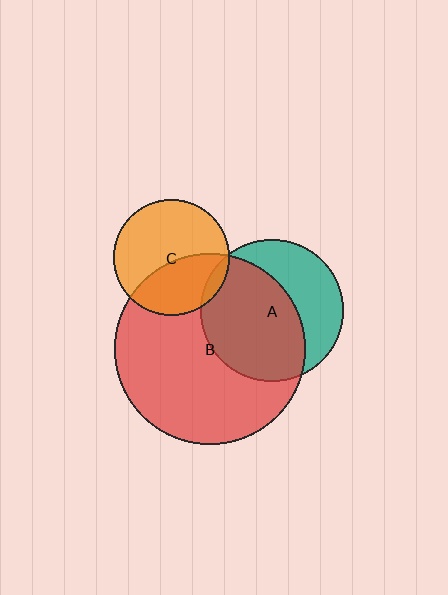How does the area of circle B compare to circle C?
Approximately 2.7 times.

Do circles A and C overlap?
Yes.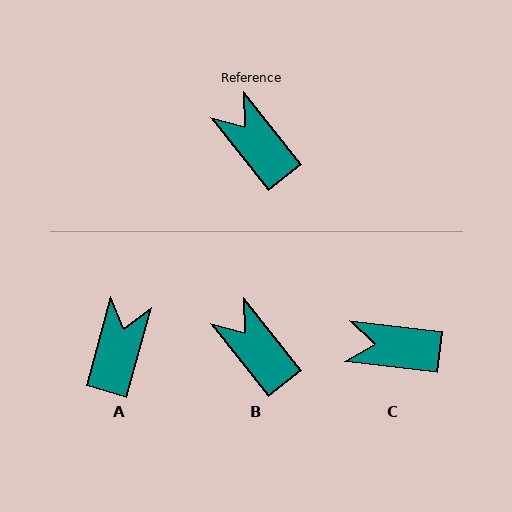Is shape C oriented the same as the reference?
No, it is off by about 45 degrees.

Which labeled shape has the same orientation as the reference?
B.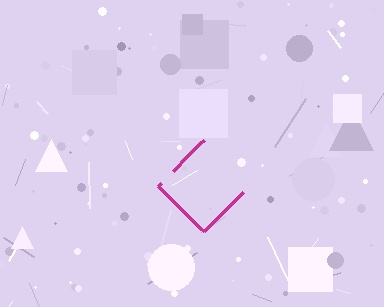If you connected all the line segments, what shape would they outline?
They would outline a diamond.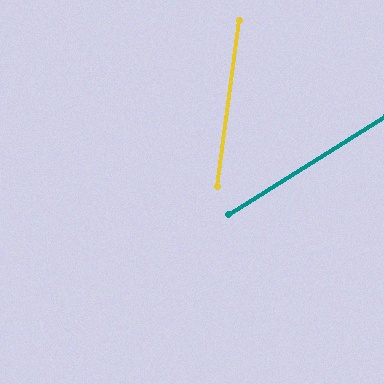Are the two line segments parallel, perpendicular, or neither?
Neither parallel nor perpendicular — they differ by about 50°.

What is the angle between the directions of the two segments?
Approximately 50 degrees.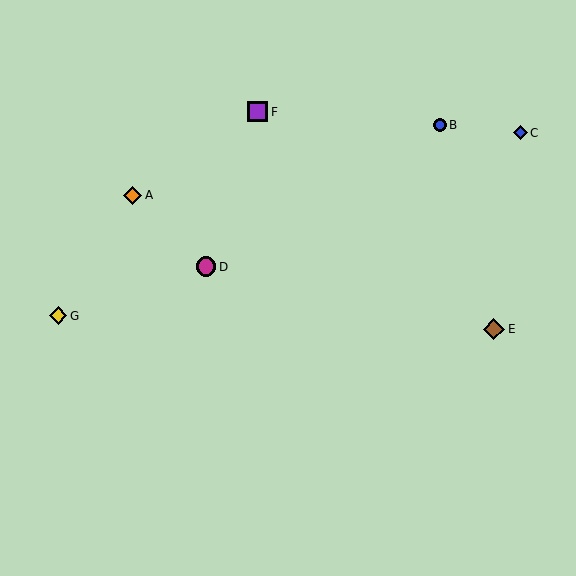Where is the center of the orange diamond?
The center of the orange diamond is at (133, 195).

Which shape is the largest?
The brown diamond (labeled E) is the largest.